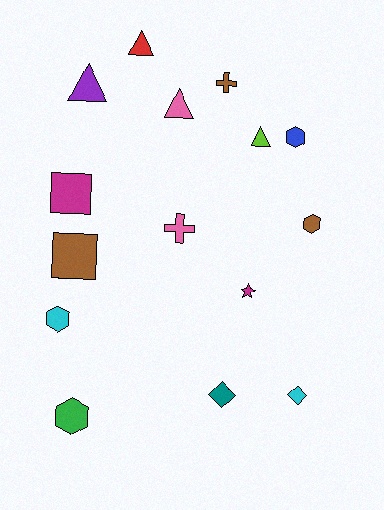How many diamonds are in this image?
There are 2 diamonds.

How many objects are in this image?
There are 15 objects.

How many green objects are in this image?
There is 1 green object.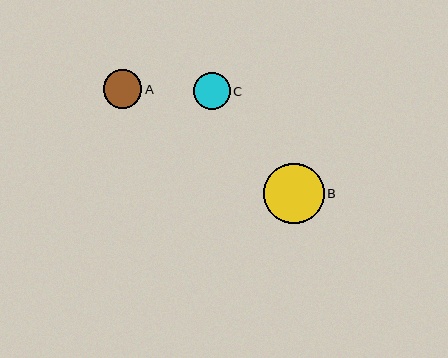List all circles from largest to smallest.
From largest to smallest: B, A, C.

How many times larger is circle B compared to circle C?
Circle B is approximately 1.7 times the size of circle C.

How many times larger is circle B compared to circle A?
Circle B is approximately 1.6 times the size of circle A.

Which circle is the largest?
Circle B is the largest with a size of approximately 60 pixels.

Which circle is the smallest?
Circle C is the smallest with a size of approximately 36 pixels.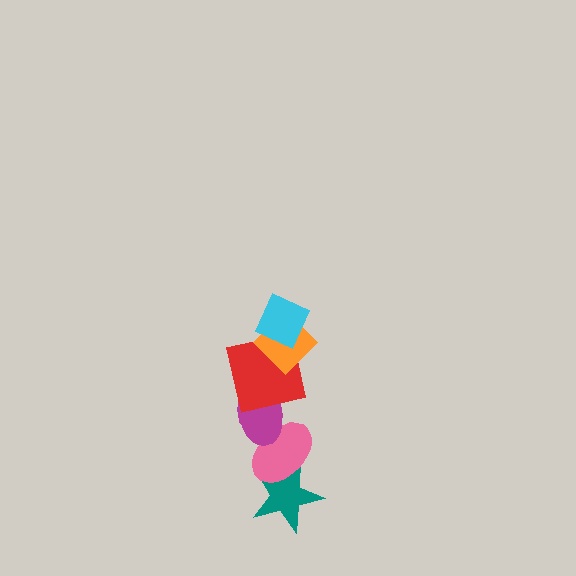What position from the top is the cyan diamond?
The cyan diamond is 1st from the top.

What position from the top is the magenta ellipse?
The magenta ellipse is 4th from the top.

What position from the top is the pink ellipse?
The pink ellipse is 5th from the top.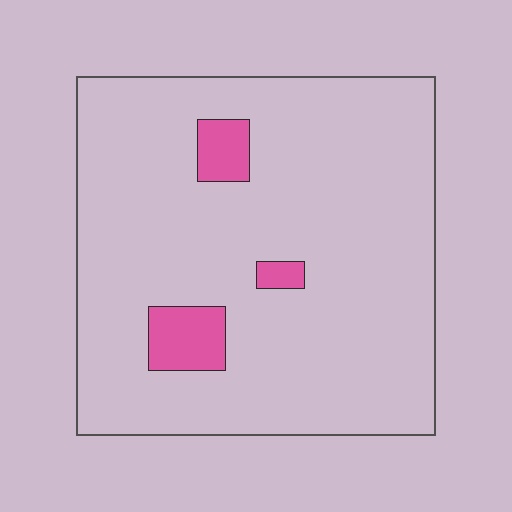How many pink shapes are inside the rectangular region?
3.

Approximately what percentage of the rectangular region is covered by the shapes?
Approximately 10%.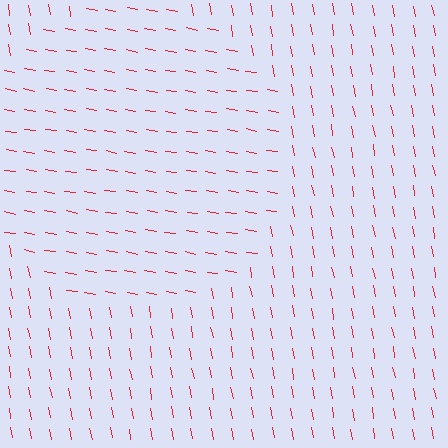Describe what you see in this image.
The image is filled with small red line segments. A circle region in the image has lines oriented differently from the surrounding lines, creating a visible texture boundary.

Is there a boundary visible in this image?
Yes, there is a texture boundary formed by a change in line orientation.